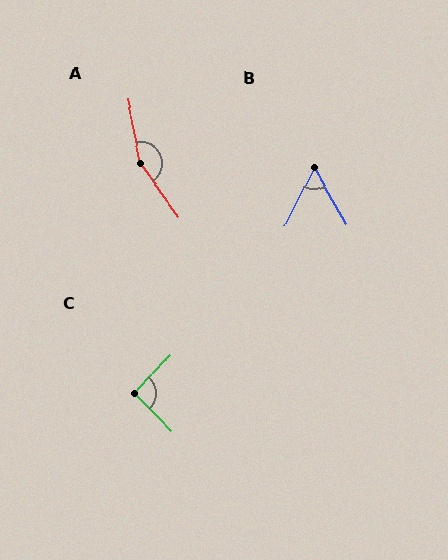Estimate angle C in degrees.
Approximately 92 degrees.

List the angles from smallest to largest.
B (57°), C (92°), A (155°).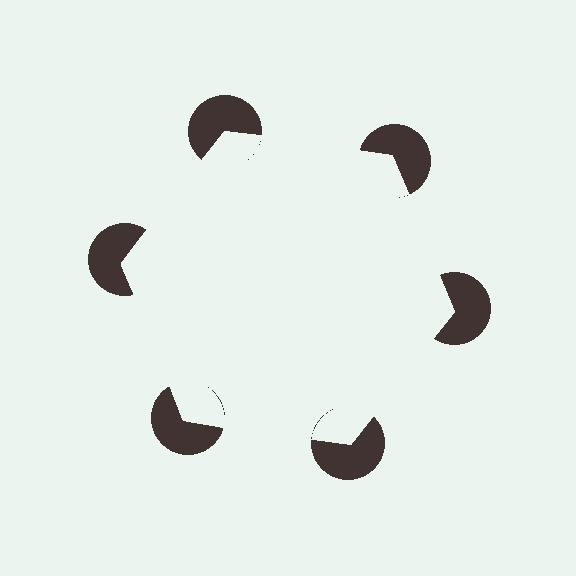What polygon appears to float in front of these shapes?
An illusory hexagon — its edges are inferred from the aligned wedge cuts in the pac-man discs, not physically drawn.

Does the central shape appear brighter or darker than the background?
It typically appears slightly brighter than the background, even though no actual brightness change is drawn.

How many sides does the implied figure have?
6 sides.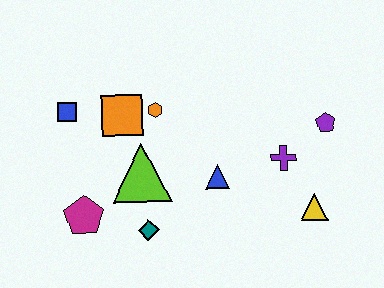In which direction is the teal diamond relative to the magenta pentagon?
The teal diamond is to the right of the magenta pentagon.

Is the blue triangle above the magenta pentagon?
Yes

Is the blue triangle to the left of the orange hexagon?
No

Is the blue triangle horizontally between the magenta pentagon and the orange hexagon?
No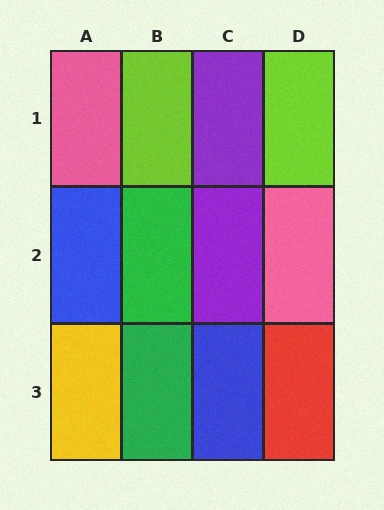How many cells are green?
2 cells are green.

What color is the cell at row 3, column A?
Yellow.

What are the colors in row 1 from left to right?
Pink, lime, purple, lime.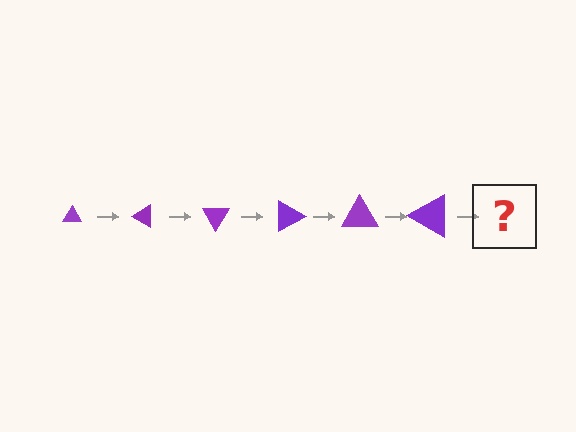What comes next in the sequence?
The next element should be a triangle, larger than the previous one and rotated 180 degrees from the start.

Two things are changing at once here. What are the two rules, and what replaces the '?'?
The two rules are that the triangle grows larger each step and it rotates 30 degrees each step. The '?' should be a triangle, larger than the previous one and rotated 180 degrees from the start.